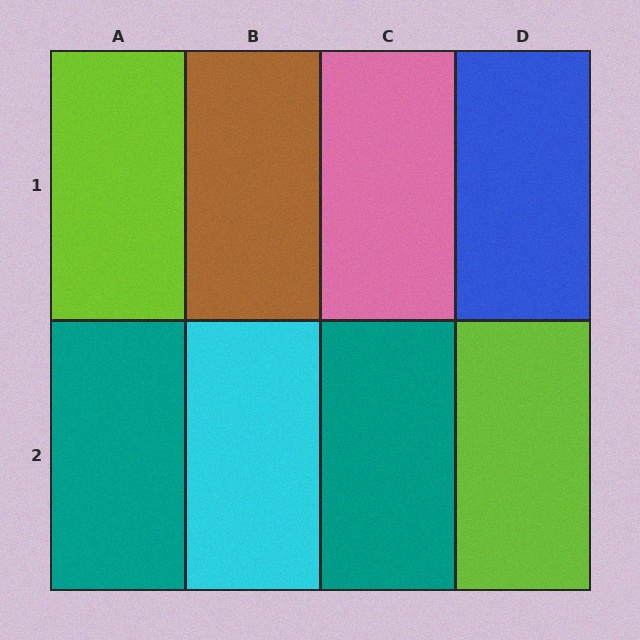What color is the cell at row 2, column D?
Lime.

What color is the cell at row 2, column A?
Teal.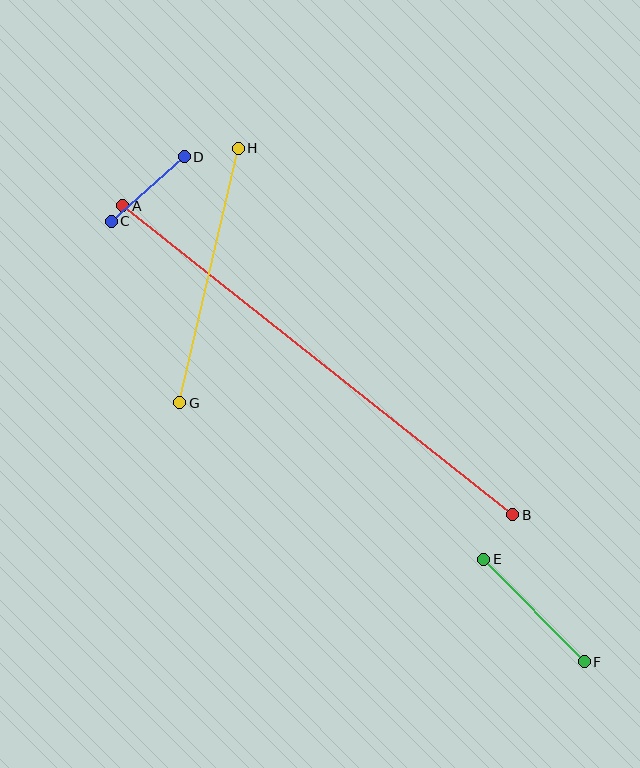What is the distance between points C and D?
The distance is approximately 98 pixels.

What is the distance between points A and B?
The distance is approximately 498 pixels.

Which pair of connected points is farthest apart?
Points A and B are farthest apart.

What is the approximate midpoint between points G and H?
The midpoint is at approximately (209, 275) pixels.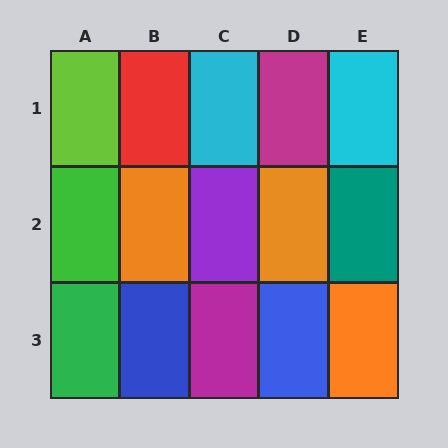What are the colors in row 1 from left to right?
Lime, red, cyan, magenta, cyan.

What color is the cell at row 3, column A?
Green.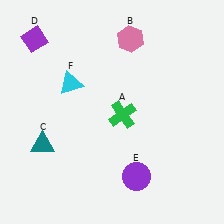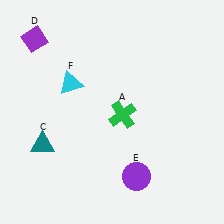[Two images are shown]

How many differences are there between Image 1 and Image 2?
There is 1 difference between the two images.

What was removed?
The pink hexagon (B) was removed in Image 2.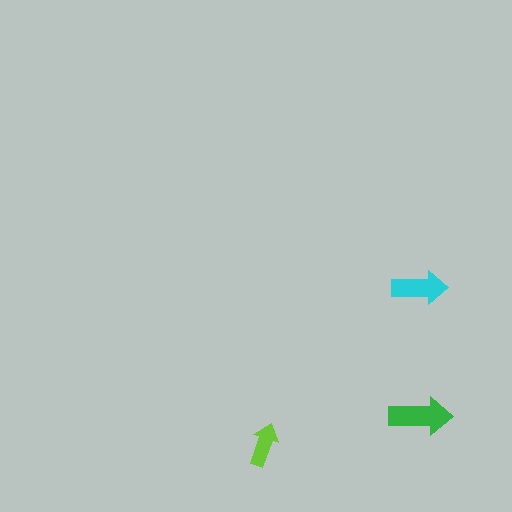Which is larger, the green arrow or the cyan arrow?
The green one.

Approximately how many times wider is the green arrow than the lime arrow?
About 1.5 times wider.